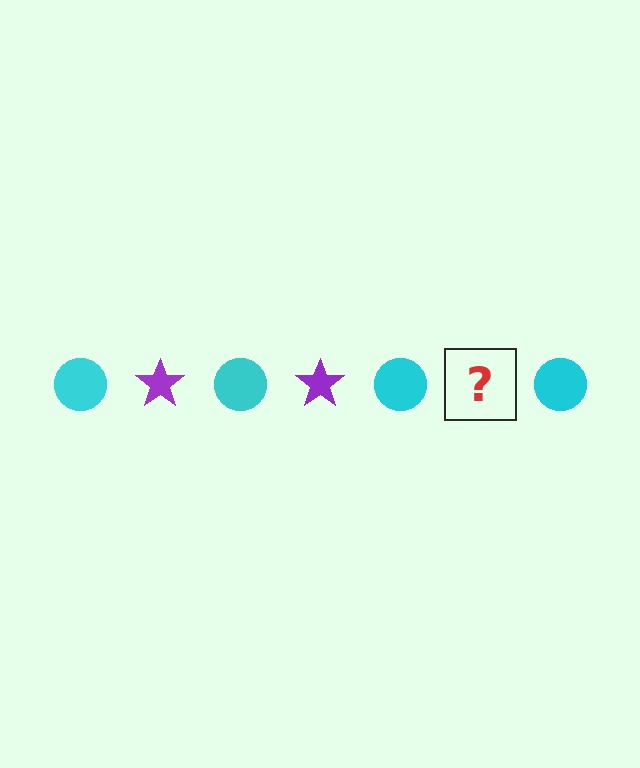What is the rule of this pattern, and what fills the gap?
The rule is that the pattern alternates between cyan circle and purple star. The gap should be filled with a purple star.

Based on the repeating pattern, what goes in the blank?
The blank should be a purple star.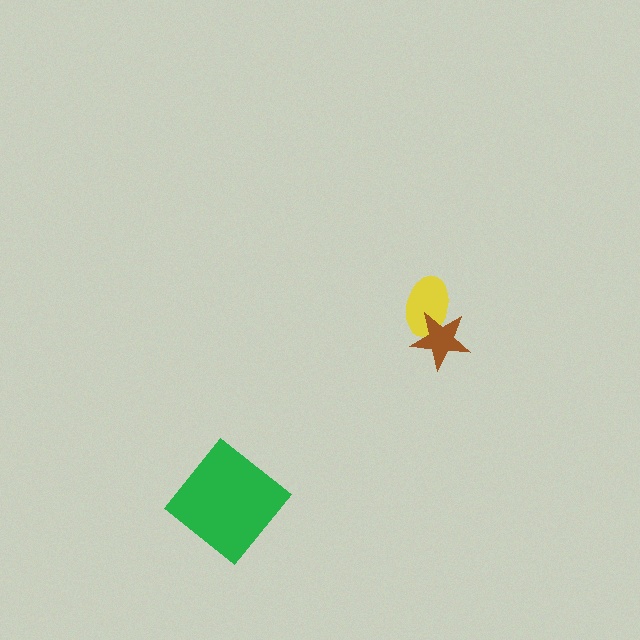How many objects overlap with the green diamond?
0 objects overlap with the green diamond.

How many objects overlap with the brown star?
1 object overlaps with the brown star.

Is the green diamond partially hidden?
No, no other shape covers it.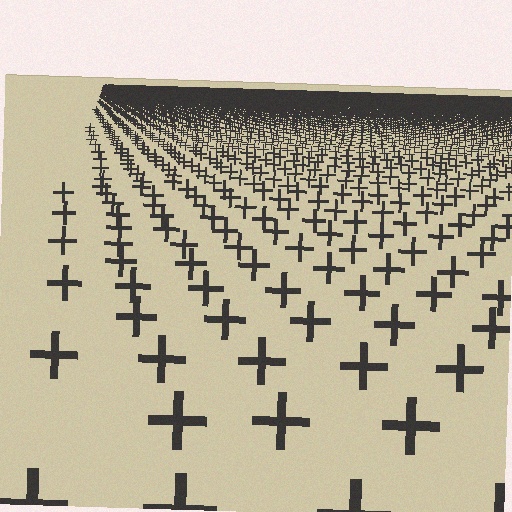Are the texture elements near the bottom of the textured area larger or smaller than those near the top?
Larger. Near the bottom, elements are closer to the viewer and appear at a bigger on-screen size.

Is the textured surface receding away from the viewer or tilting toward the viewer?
The surface is receding away from the viewer. Texture elements get smaller and denser toward the top.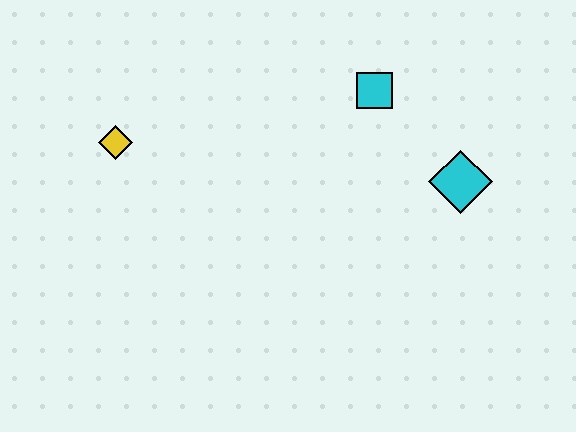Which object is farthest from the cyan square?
The yellow diamond is farthest from the cyan square.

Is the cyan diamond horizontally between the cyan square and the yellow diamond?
No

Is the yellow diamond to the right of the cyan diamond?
No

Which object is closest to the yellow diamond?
The cyan square is closest to the yellow diamond.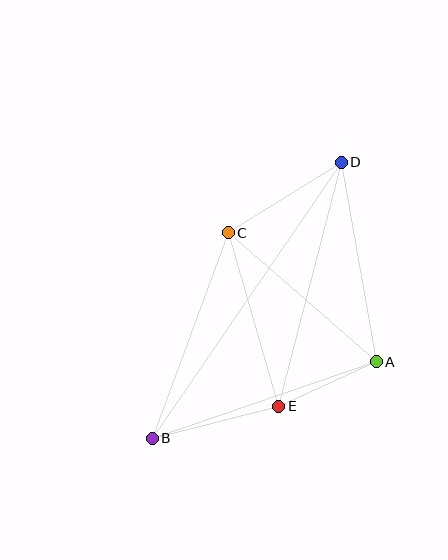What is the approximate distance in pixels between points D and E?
The distance between D and E is approximately 252 pixels.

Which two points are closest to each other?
Points A and E are closest to each other.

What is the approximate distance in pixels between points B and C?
The distance between B and C is approximately 219 pixels.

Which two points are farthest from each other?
Points B and D are farthest from each other.